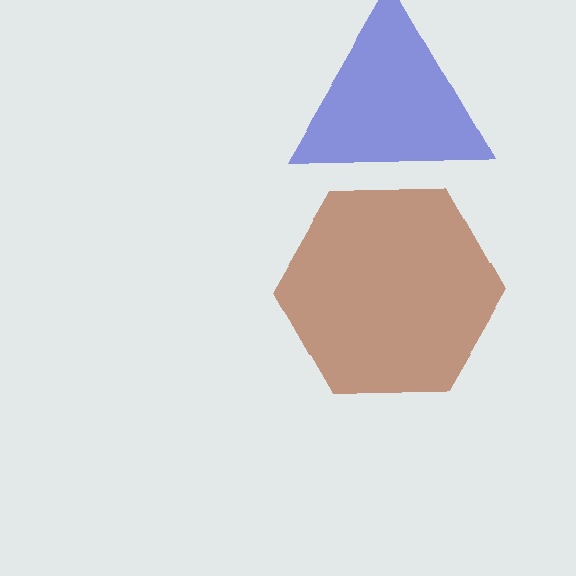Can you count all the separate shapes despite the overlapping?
Yes, there are 2 separate shapes.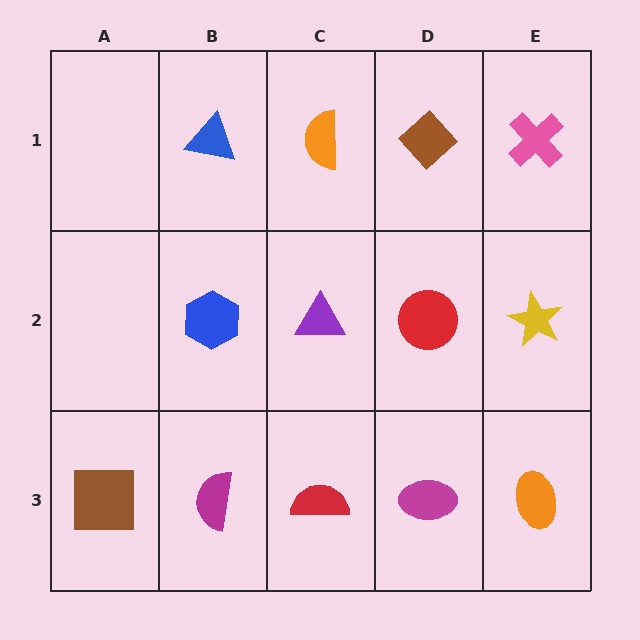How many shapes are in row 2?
4 shapes.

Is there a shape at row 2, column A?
No, that cell is empty.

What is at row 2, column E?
A yellow star.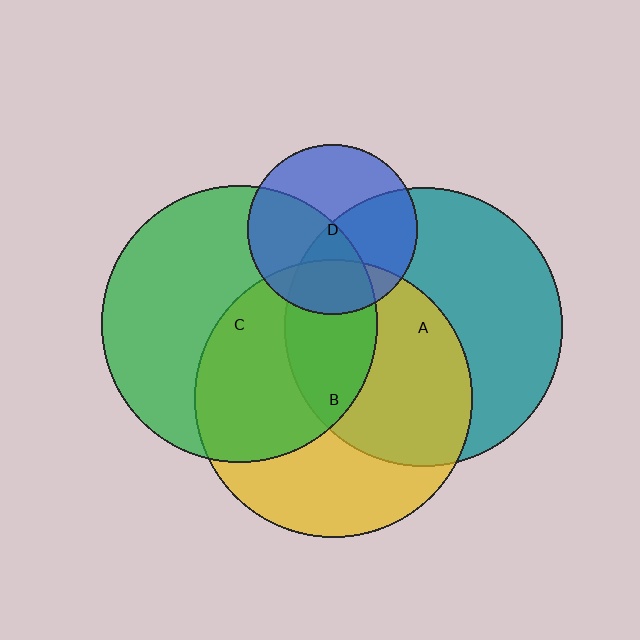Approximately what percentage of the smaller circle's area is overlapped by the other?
Approximately 45%.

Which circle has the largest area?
Circle A (teal).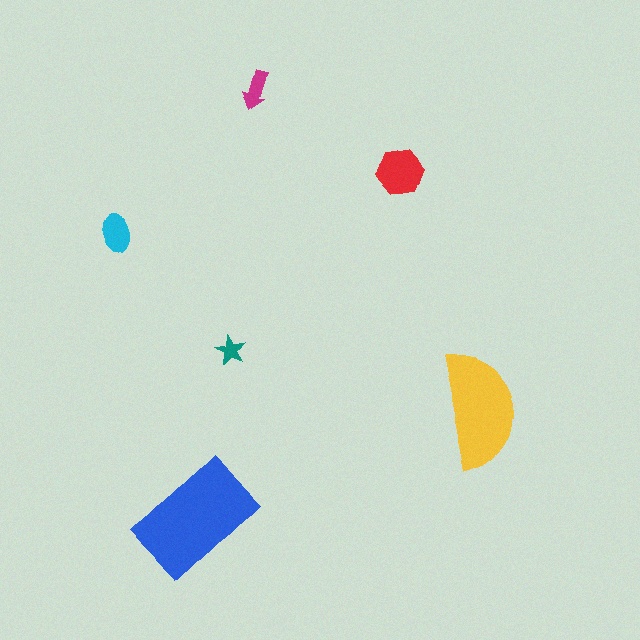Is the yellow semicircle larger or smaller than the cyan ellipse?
Larger.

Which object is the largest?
The blue rectangle.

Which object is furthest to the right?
The yellow semicircle is rightmost.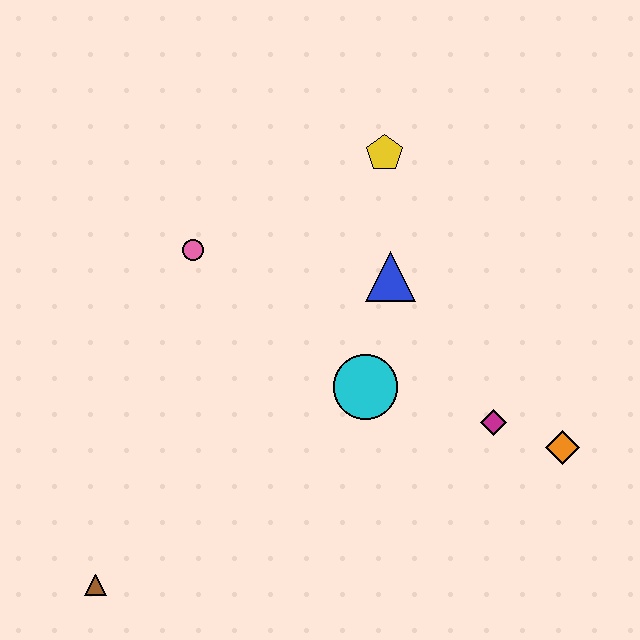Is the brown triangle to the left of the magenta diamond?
Yes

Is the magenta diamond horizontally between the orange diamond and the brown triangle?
Yes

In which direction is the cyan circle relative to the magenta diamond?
The cyan circle is to the left of the magenta diamond.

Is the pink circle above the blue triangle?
Yes